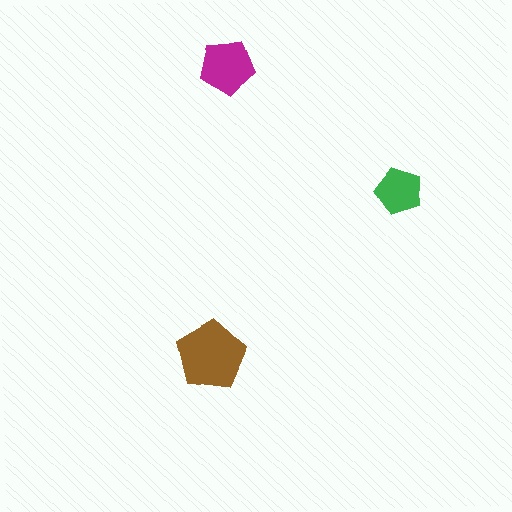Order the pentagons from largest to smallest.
the brown one, the magenta one, the green one.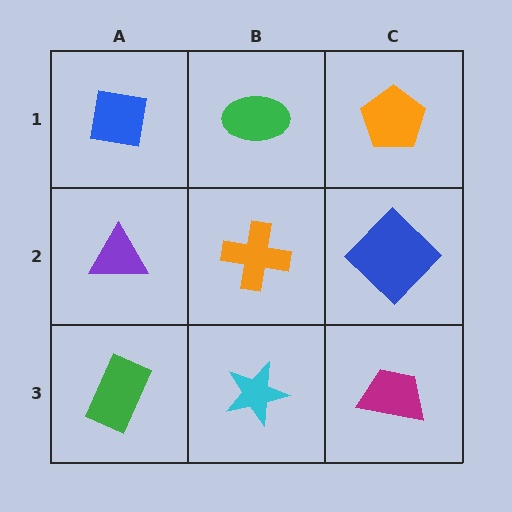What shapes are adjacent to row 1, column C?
A blue diamond (row 2, column C), a green ellipse (row 1, column B).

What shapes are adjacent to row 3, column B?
An orange cross (row 2, column B), a green rectangle (row 3, column A), a magenta trapezoid (row 3, column C).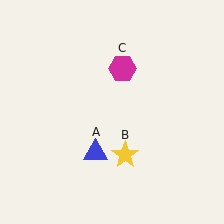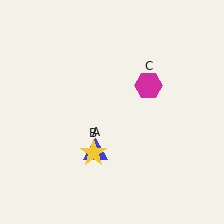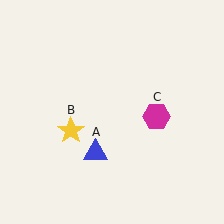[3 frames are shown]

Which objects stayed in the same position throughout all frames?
Blue triangle (object A) remained stationary.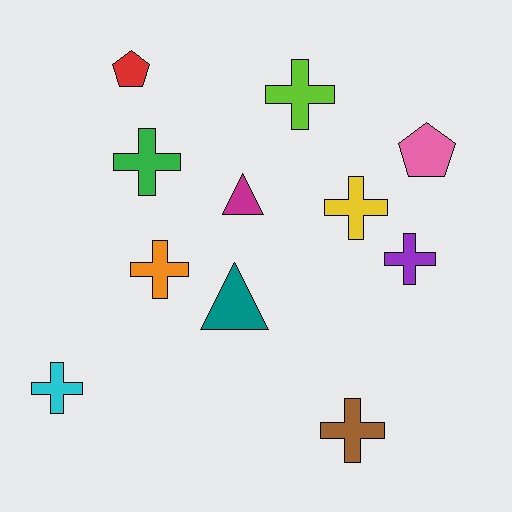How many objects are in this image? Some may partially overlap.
There are 11 objects.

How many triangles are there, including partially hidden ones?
There are 2 triangles.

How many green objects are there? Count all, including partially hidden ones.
There is 1 green object.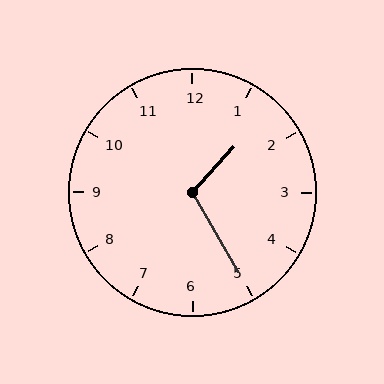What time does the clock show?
1:25.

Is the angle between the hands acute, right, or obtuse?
It is obtuse.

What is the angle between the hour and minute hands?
Approximately 108 degrees.